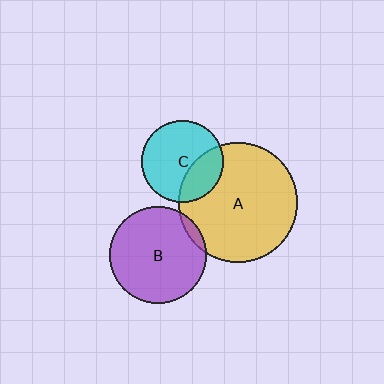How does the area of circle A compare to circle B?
Approximately 1.5 times.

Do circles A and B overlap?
Yes.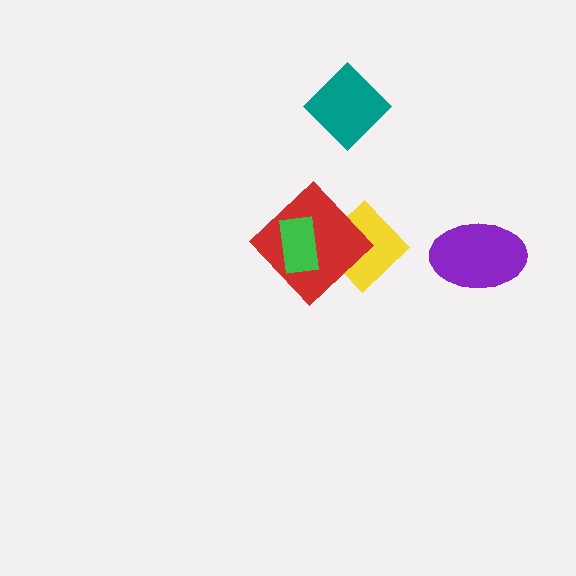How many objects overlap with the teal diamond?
0 objects overlap with the teal diamond.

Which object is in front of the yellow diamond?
The red diamond is in front of the yellow diamond.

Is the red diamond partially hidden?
Yes, it is partially covered by another shape.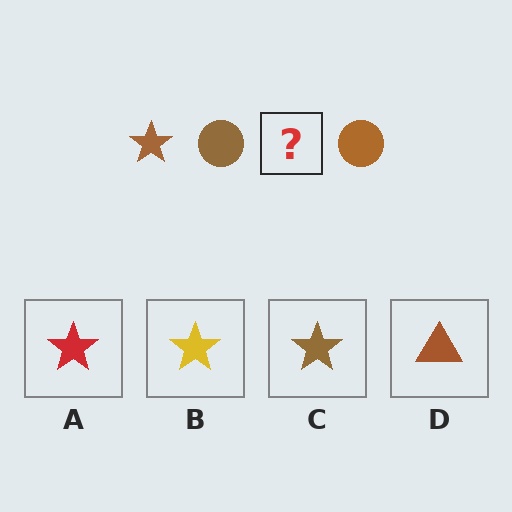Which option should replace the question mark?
Option C.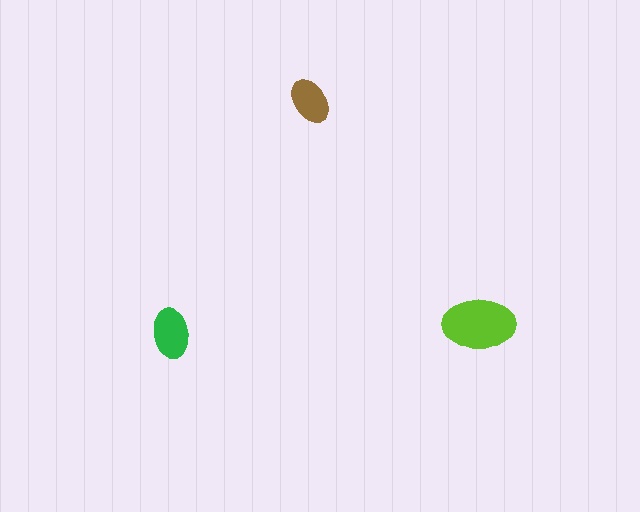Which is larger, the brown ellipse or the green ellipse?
The green one.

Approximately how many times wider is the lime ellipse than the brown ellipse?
About 1.5 times wider.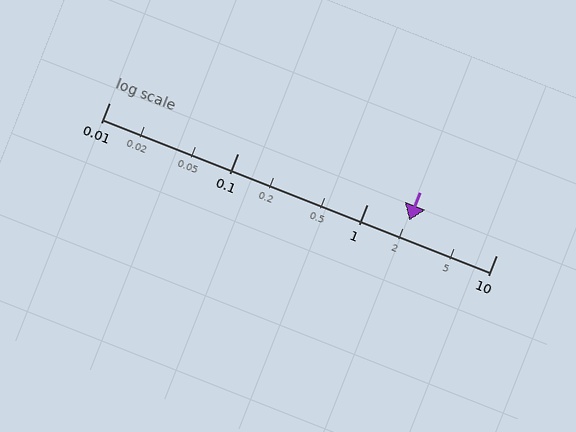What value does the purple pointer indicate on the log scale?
The pointer indicates approximately 2.1.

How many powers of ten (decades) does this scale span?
The scale spans 3 decades, from 0.01 to 10.